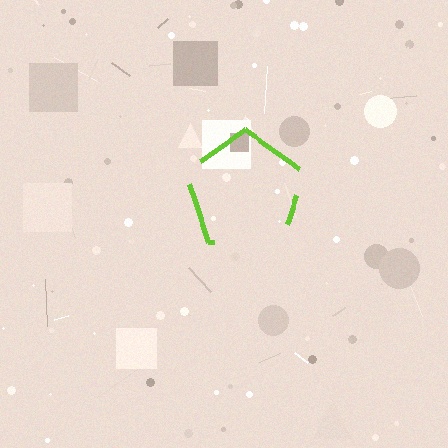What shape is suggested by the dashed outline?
The dashed outline suggests a pentagon.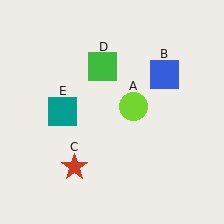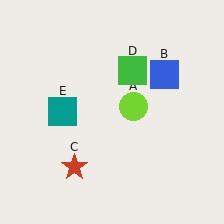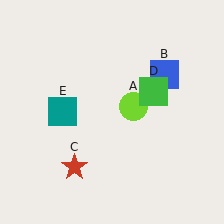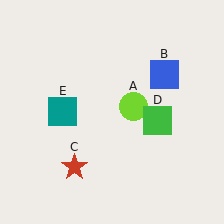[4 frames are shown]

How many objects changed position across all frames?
1 object changed position: green square (object D).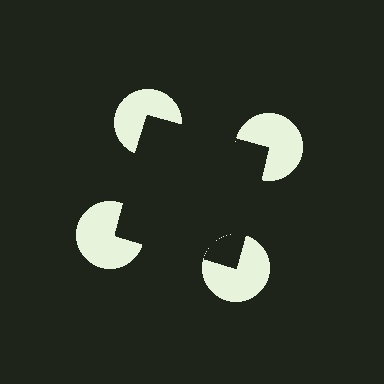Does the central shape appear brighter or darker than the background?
It typically appears slightly darker than the background, even though no actual brightness change is drawn.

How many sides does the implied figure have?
4 sides.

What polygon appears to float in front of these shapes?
An illusory square — its edges are inferred from the aligned wedge cuts in the pac-man discs, not physically drawn.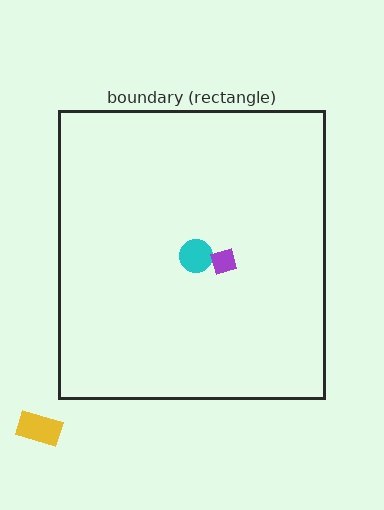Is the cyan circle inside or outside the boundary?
Inside.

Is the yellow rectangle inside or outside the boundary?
Outside.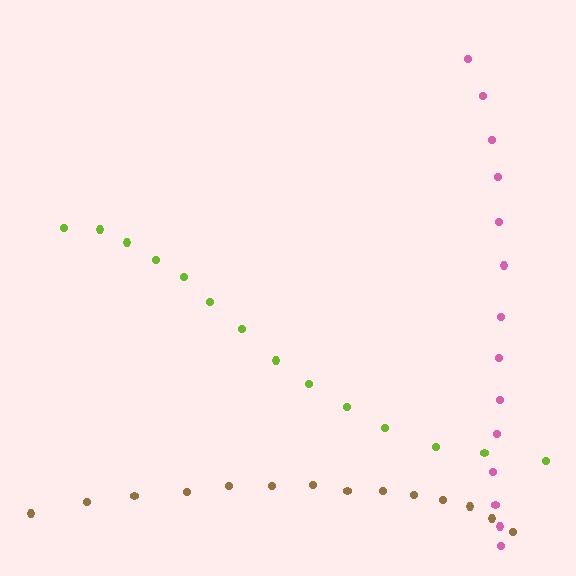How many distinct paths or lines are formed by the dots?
There are 3 distinct paths.